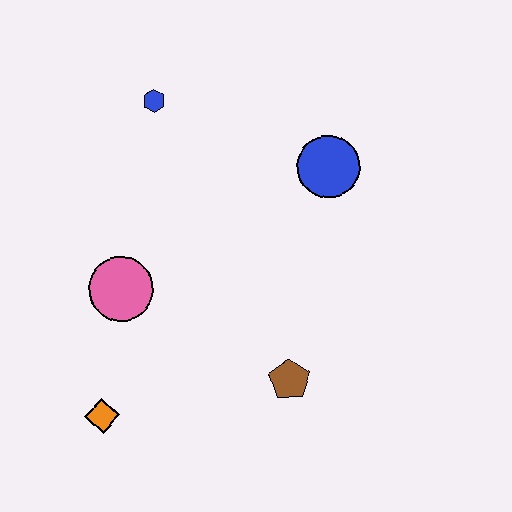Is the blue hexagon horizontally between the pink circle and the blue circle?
Yes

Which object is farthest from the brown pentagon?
The blue hexagon is farthest from the brown pentagon.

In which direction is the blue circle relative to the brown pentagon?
The blue circle is above the brown pentagon.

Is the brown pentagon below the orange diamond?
No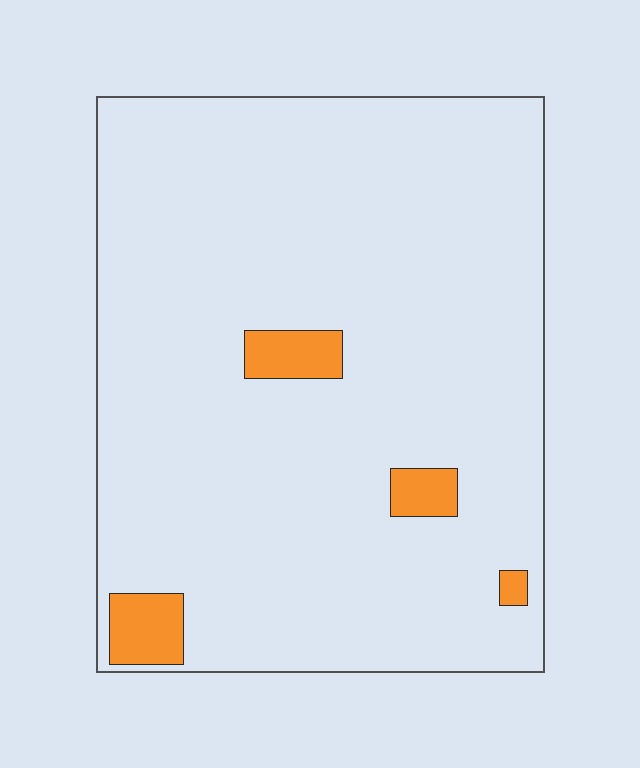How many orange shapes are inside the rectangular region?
4.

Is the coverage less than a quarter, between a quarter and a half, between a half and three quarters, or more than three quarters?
Less than a quarter.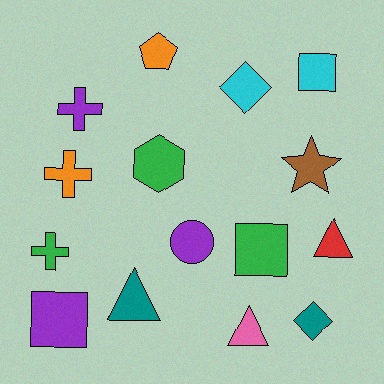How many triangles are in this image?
There are 3 triangles.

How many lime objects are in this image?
There are no lime objects.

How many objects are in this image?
There are 15 objects.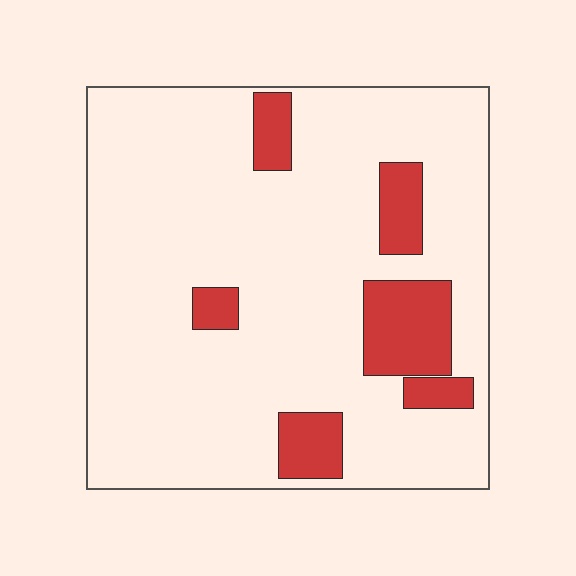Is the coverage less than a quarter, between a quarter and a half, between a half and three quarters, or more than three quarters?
Less than a quarter.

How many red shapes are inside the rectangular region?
6.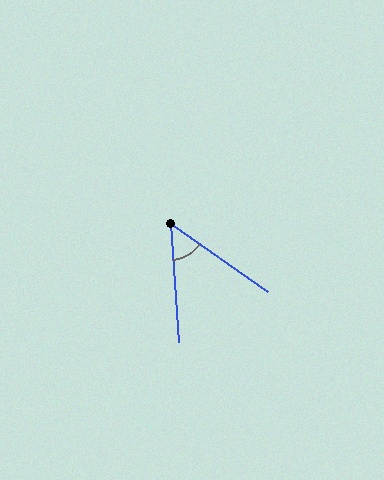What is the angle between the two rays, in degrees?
Approximately 51 degrees.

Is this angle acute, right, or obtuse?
It is acute.